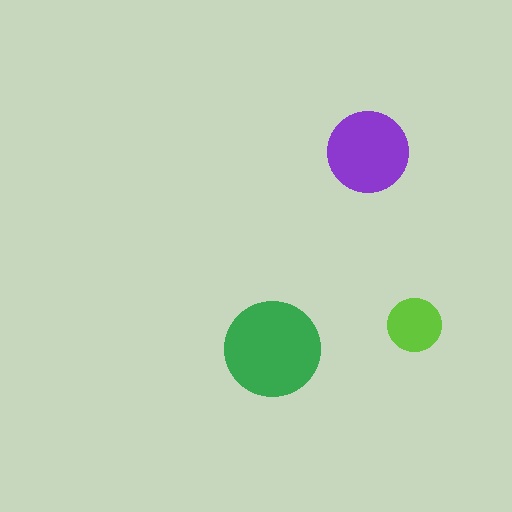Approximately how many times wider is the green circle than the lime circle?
About 2 times wider.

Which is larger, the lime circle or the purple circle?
The purple one.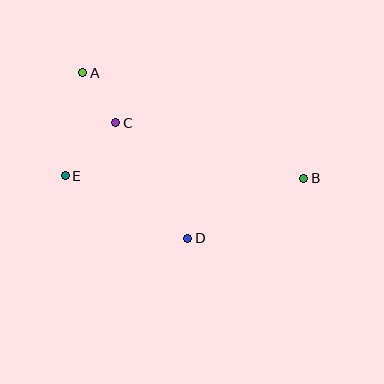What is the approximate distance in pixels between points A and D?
The distance between A and D is approximately 196 pixels.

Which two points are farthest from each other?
Points A and B are farthest from each other.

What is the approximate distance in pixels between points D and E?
The distance between D and E is approximately 137 pixels.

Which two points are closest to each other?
Points A and C are closest to each other.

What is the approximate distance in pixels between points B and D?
The distance between B and D is approximately 131 pixels.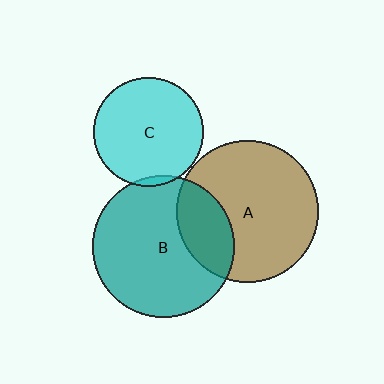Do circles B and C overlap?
Yes.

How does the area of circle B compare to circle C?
Approximately 1.7 times.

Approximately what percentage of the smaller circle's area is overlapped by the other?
Approximately 5%.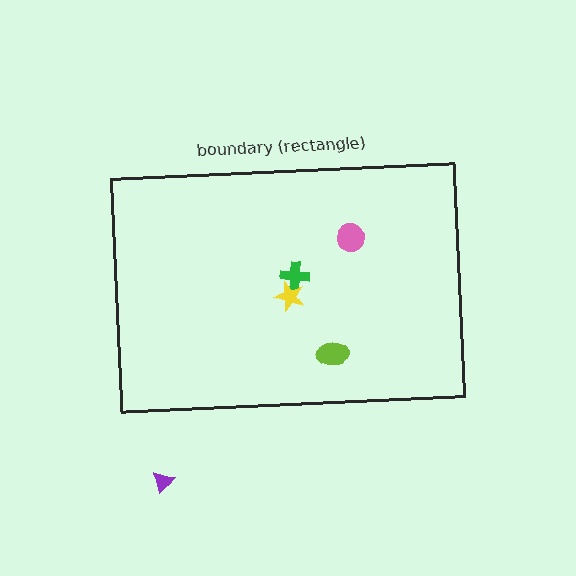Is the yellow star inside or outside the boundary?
Inside.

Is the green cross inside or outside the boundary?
Inside.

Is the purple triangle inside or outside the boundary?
Outside.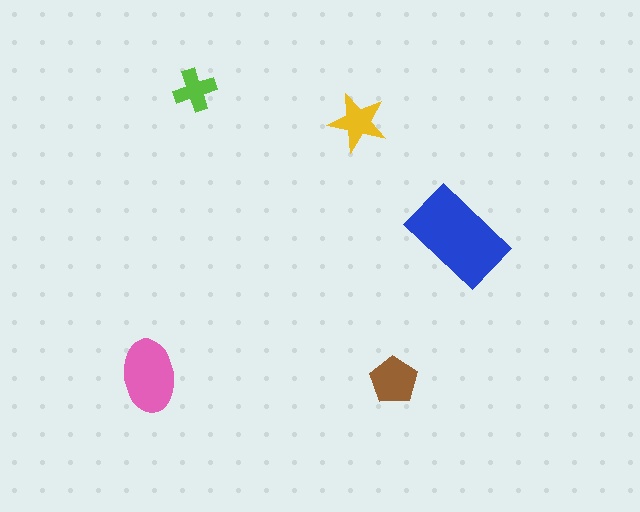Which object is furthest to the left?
The pink ellipse is leftmost.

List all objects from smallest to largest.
The lime cross, the yellow star, the brown pentagon, the pink ellipse, the blue rectangle.